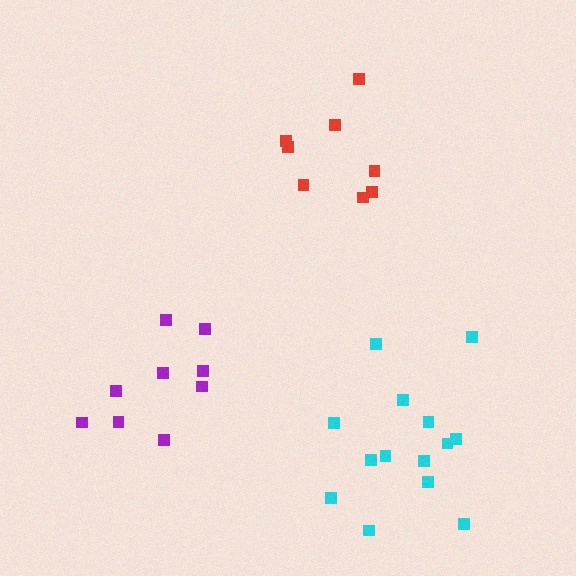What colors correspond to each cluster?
The clusters are colored: purple, red, cyan.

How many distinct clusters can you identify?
There are 3 distinct clusters.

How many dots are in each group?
Group 1: 9 dots, Group 2: 8 dots, Group 3: 14 dots (31 total).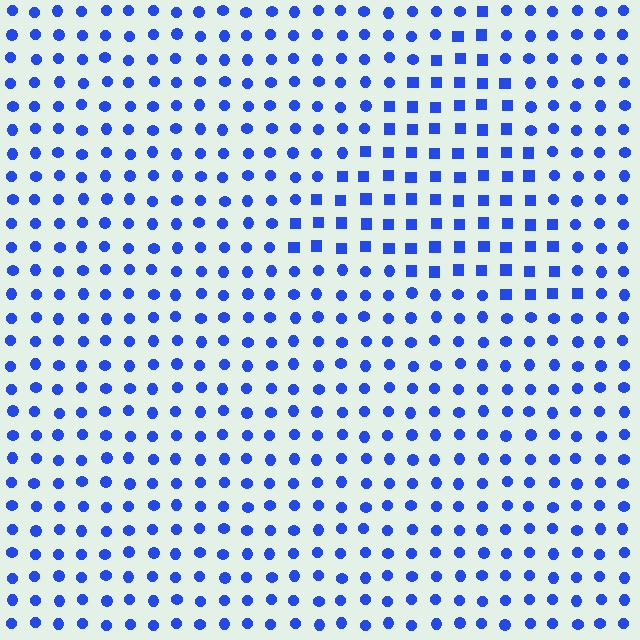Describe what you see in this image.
The image is filled with small blue elements arranged in a uniform grid. A triangle-shaped region contains squares, while the surrounding area contains circles. The boundary is defined purely by the change in element shape.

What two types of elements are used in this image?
The image uses squares inside the triangle region and circles outside it.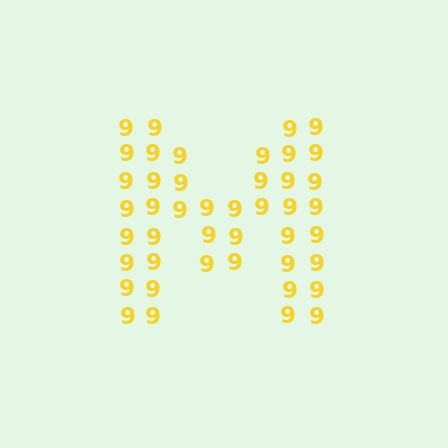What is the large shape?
The large shape is the letter M.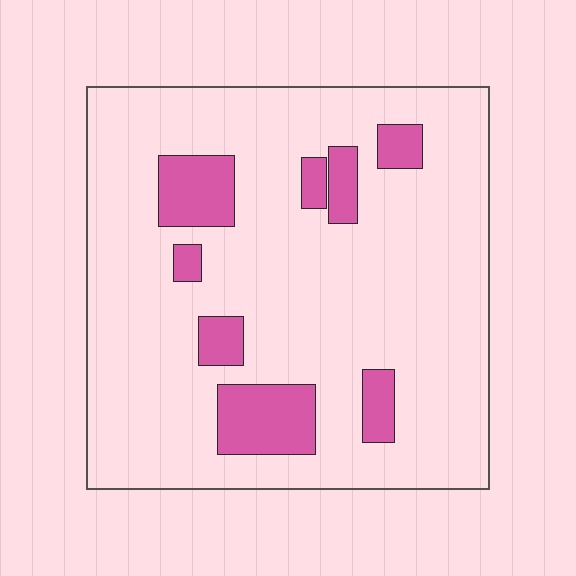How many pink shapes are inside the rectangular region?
8.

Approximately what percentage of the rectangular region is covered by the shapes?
Approximately 15%.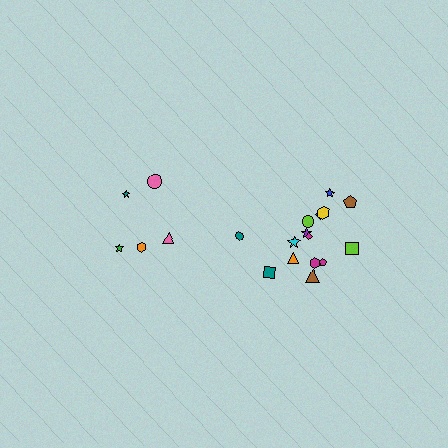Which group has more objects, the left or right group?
The right group.